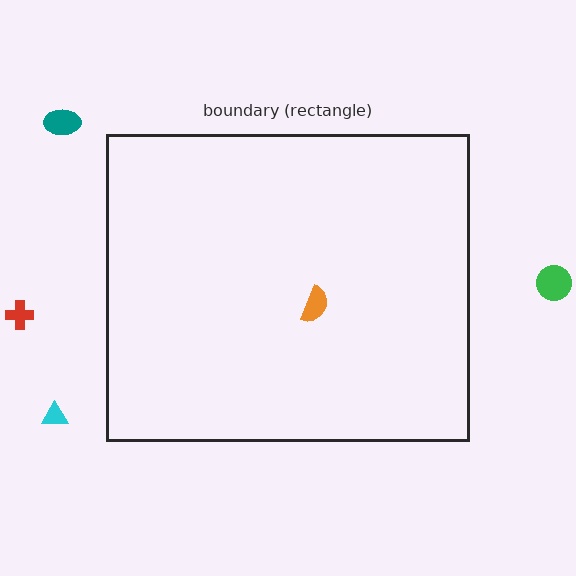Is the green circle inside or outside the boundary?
Outside.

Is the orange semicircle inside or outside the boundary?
Inside.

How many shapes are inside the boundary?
1 inside, 4 outside.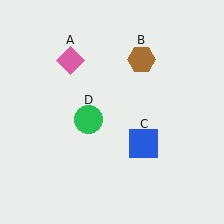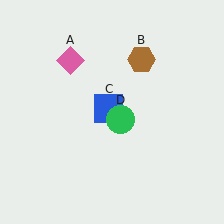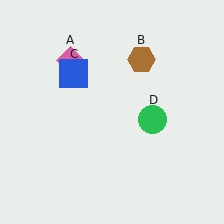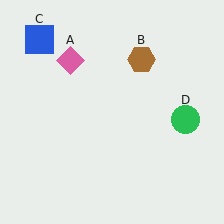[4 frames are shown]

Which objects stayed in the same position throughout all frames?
Pink diamond (object A) and brown hexagon (object B) remained stationary.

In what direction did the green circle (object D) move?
The green circle (object D) moved right.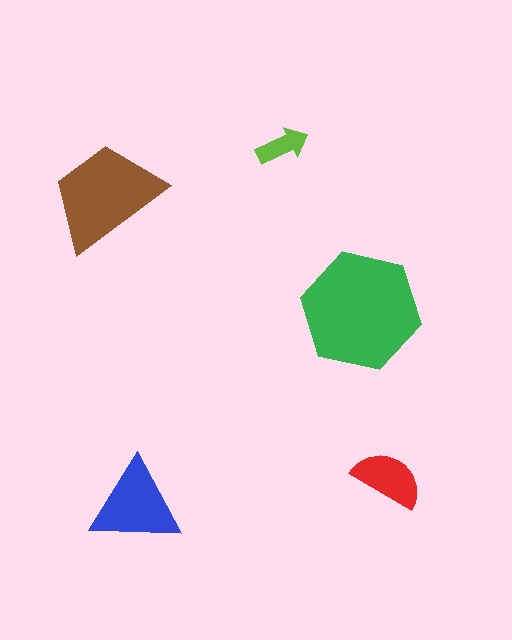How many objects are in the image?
There are 5 objects in the image.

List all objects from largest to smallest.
The green hexagon, the brown trapezoid, the blue triangle, the red semicircle, the lime arrow.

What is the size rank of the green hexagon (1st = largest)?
1st.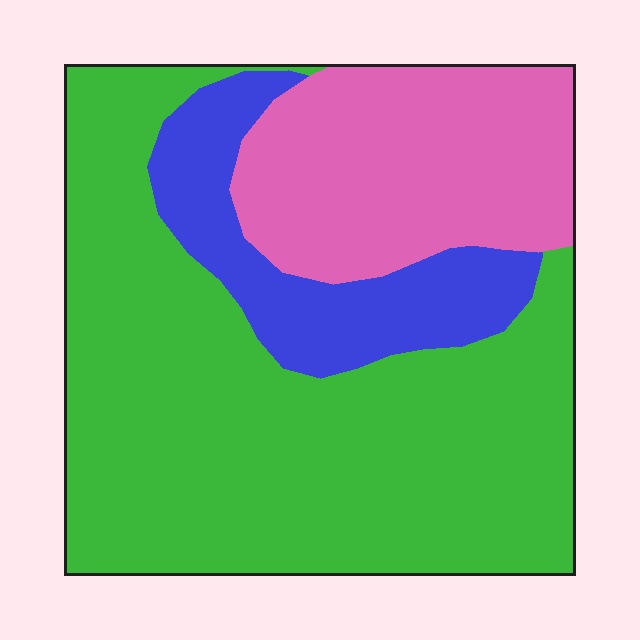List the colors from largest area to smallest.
From largest to smallest: green, pink, blue.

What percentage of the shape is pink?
Pink covers roughly 25% of the shape.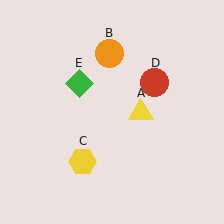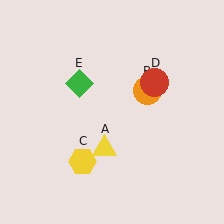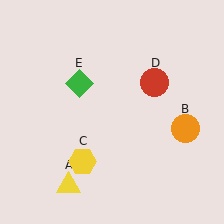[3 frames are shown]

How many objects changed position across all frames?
2 objects changed position: yellow triangle (object A), orange circle (object B).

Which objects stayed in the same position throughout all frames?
Yellow hexagon (object C) and red circle (object D) and green diamond (object E) remained stationary.